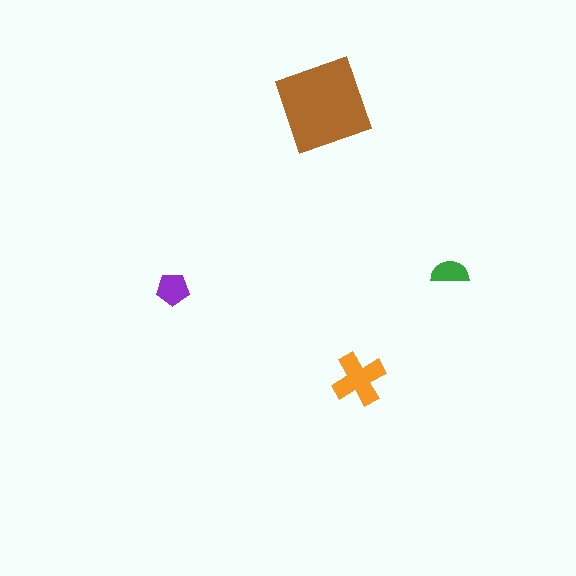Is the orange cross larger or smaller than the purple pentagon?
Larger.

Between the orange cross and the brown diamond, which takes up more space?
The brown diamond.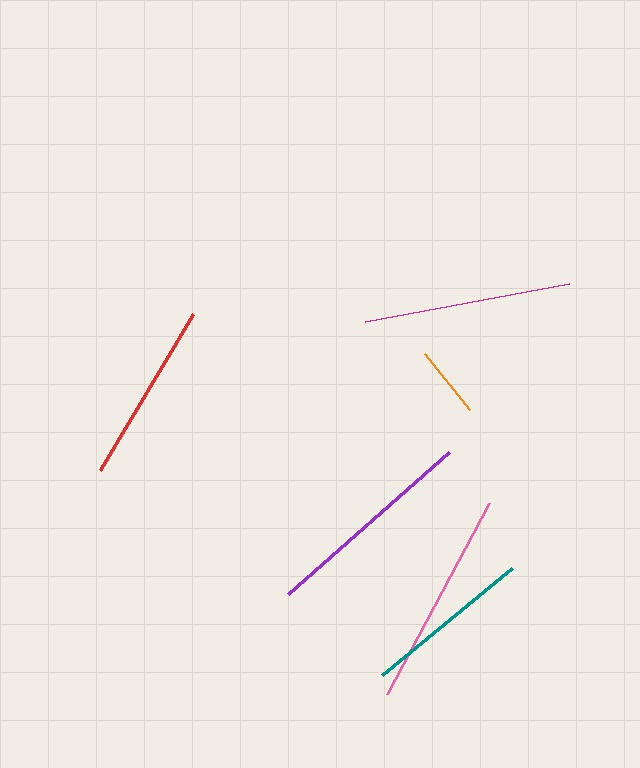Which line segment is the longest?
The pink line is the longest at approximately 217 pixels.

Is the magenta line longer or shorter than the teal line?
The magenta line is longer than the teal line.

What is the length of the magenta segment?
The magenta segment is approximately 207 pixels long.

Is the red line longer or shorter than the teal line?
The red line is longer than the teal line.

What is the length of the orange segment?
The orange segment is approximately 72 pixels long.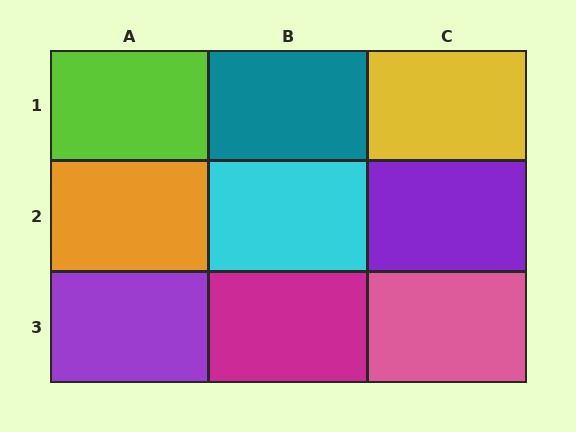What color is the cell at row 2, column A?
Orange.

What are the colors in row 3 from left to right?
Purple, magenta, pink.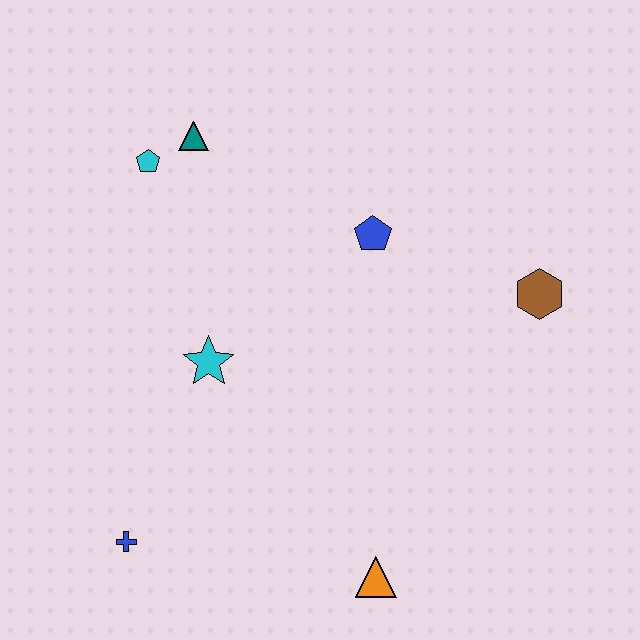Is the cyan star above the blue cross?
Yes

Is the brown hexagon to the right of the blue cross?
Yes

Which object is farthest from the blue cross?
The brown hexagon is farthest from the blue cross.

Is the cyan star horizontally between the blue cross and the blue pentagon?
Yes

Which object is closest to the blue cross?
The cyan star is closest to the blue cross.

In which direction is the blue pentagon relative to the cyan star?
The blue pentagon is to the right of the cyan star.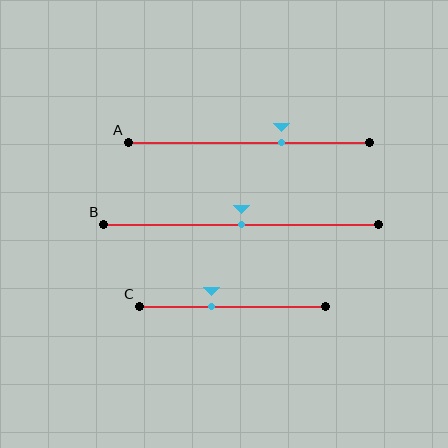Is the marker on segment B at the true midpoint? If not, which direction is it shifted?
Yes, the marker on segment B is at the true midpoint.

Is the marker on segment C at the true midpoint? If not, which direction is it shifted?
No, the marker on segment C is shifted to the left by about 11% of the segment length.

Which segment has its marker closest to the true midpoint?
Segment B has its marker closest to the true midpoint.